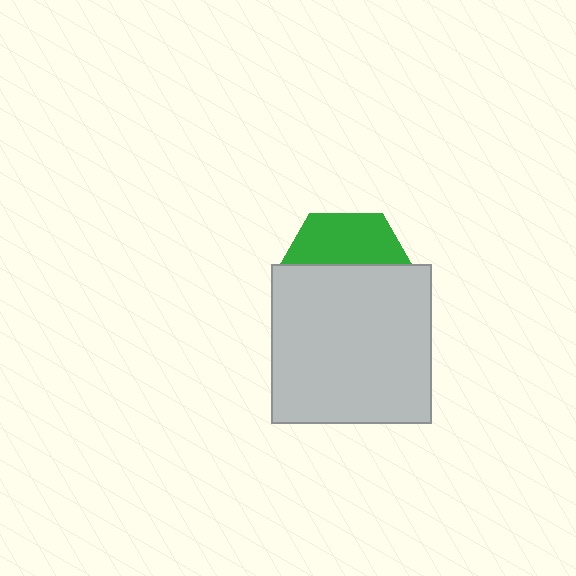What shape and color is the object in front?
The object in front is a light gray square.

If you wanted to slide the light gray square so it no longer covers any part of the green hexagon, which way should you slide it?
Slide it down — that is the most direct way to separate the two shapes.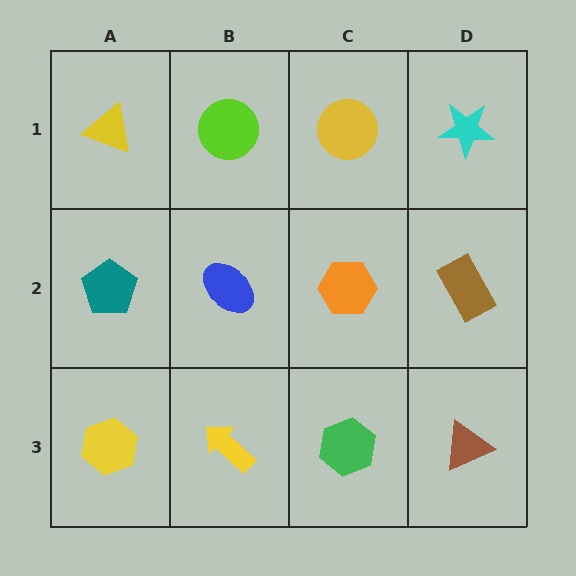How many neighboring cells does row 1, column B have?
3.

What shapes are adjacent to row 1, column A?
A teal pentagon (row 2, column A), a lime circle (row 1, column B).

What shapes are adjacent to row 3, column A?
A teal pentagon (row 2, column A), a yellow arrow (row 3, column B).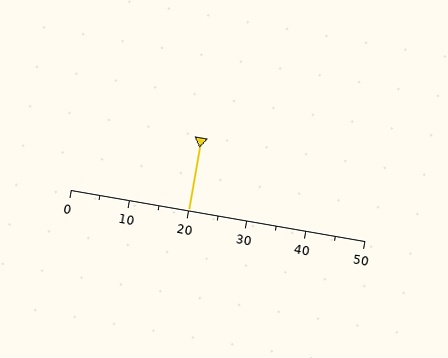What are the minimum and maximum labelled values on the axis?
The axis runs from 0 to 50.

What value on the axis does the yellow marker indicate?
The marker indicates approximately 20.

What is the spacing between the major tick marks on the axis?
The major ticks are spaced 10 apart.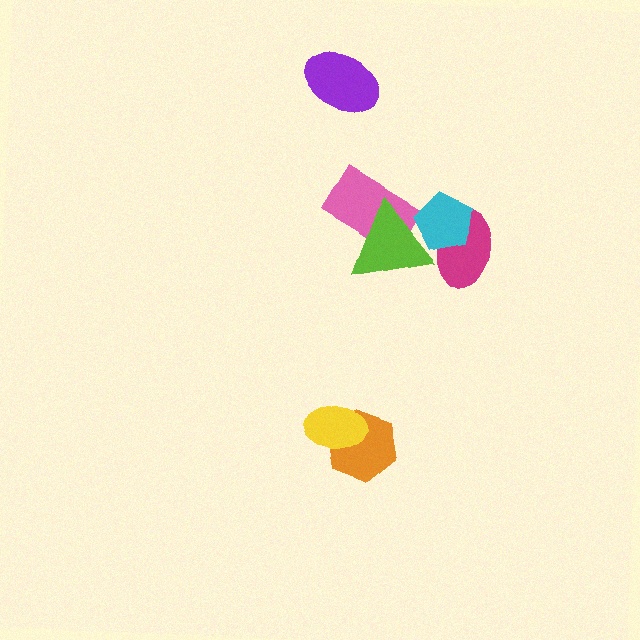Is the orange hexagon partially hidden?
Yes, it is partially covered by another shape.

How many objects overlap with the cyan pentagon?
2 objects overlap with the cyan pentagon.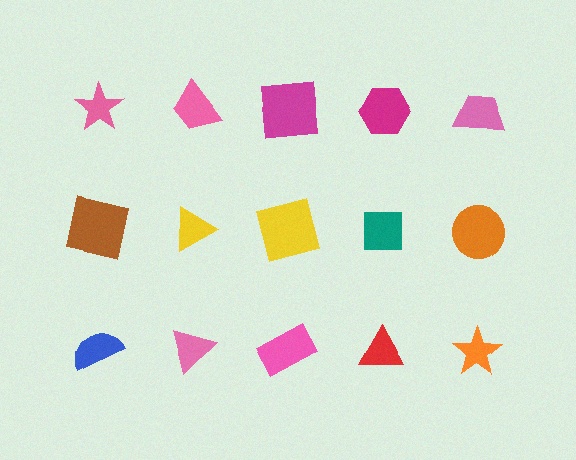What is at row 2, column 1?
A brown square.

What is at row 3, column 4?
A red triangle.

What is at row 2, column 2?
A yellow triangle.